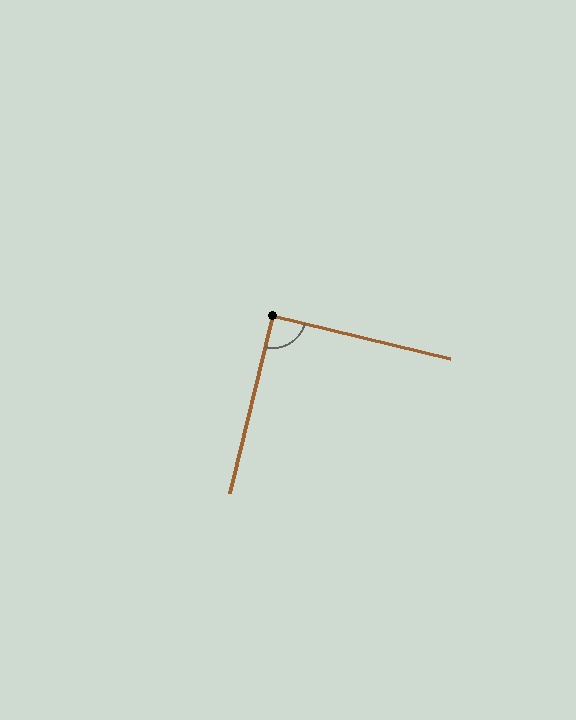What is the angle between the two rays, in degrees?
Approximately 90 degrees.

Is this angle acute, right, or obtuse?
It is approximately a right angle.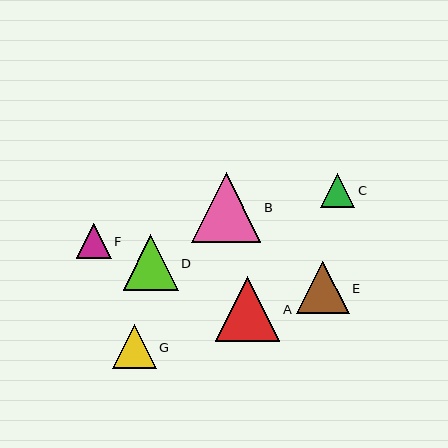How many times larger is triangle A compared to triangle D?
Triangle A is approximately 1.2 times the size of triangle D.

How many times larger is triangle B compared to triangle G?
Triangle B is approximately 1.6 times the size of triangle G.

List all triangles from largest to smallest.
From largest to smallest: B, A, D, E, G, F, C.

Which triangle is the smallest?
Triangle C is the smallest with a size of approximately 34 pixels.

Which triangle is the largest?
Triangle B is the largest with a size of approximately 69 pixels.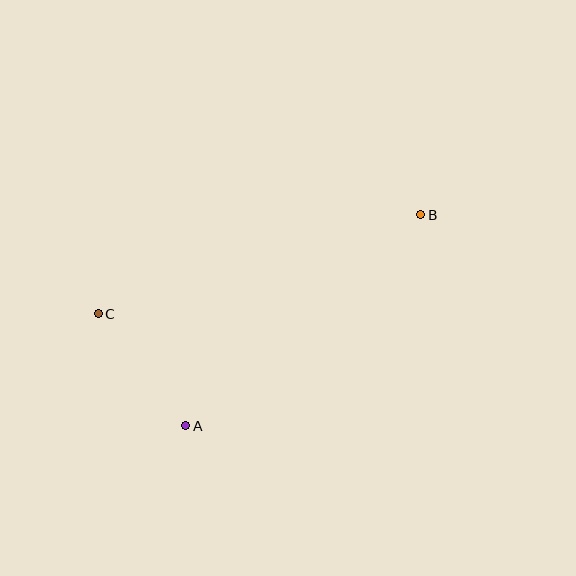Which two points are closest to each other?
Points A and C are closest to each other.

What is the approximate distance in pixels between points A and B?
The distance between A and B is approximately 316 pixels.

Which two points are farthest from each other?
Points B and C are farthest from each other.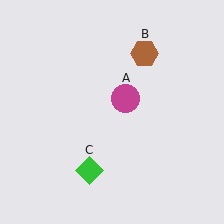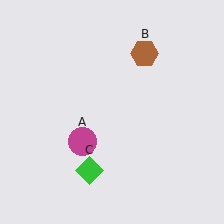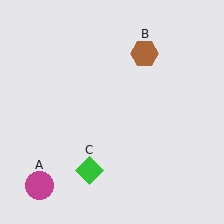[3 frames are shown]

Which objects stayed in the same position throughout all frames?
Brown hexagon (object B) and green diamond (object C) remained stationary.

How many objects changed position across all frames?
1 object changed position: magenta circle (object A).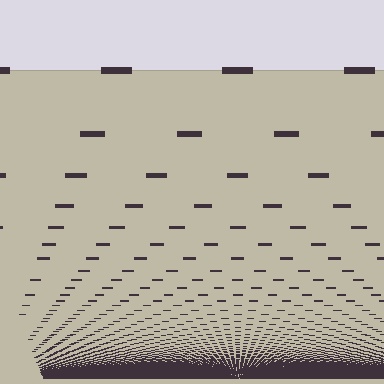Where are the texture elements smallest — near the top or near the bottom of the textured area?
Near the bottom.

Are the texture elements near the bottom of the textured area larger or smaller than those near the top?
Smaller. The gradient is inverted — elements near the bottom are smaller and denser.